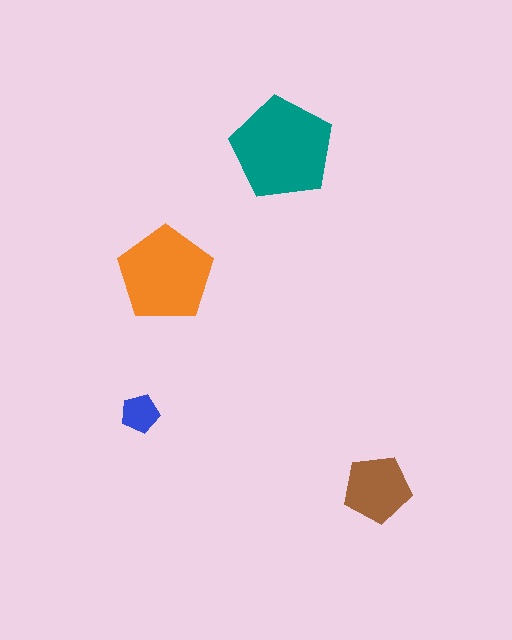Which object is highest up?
The teal pentagon is topmost.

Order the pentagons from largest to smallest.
the teal one, the orange one, the brown one, the blue one.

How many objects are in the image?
There are 4 objects in the image.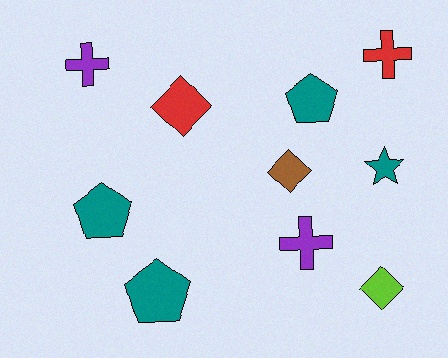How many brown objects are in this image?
There is 1 brown object.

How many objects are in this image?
There are 10 objects.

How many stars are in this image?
There is 1 star.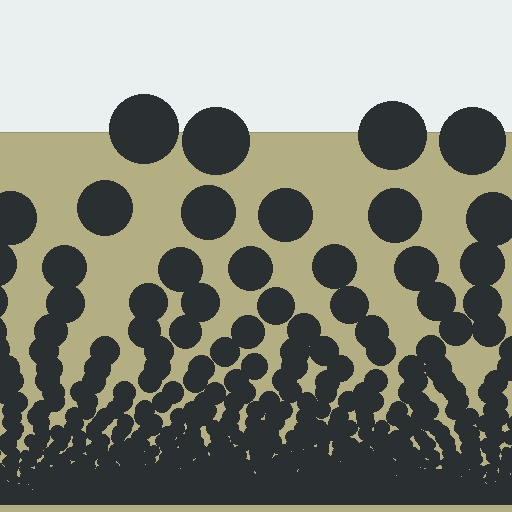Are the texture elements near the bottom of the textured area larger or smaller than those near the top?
Smaller. The gradient is inverted — elements near the bottom are smaller and denser.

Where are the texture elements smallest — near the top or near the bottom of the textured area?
Near the bottom.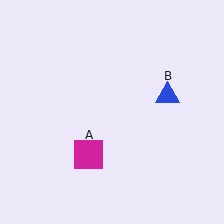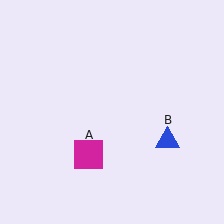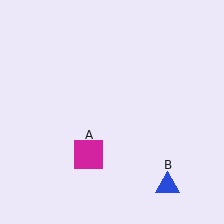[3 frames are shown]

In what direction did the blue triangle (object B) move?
The blue triangle (object B) moved down.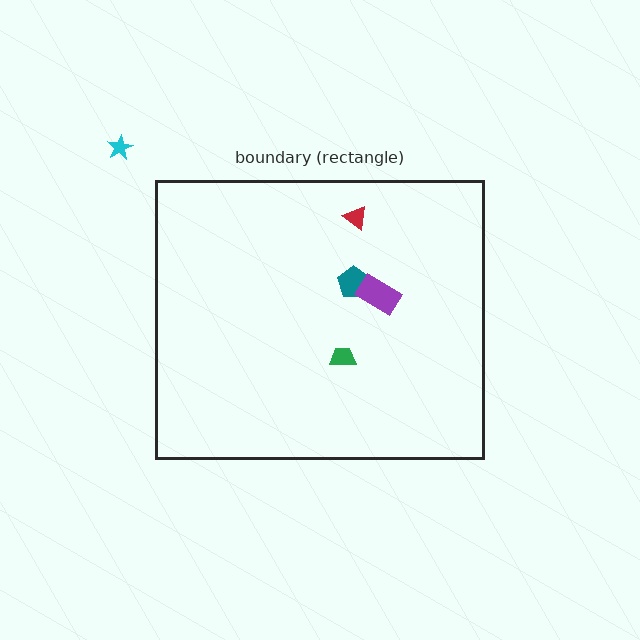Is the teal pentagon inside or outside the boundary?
Inside.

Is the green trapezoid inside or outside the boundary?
Inside.